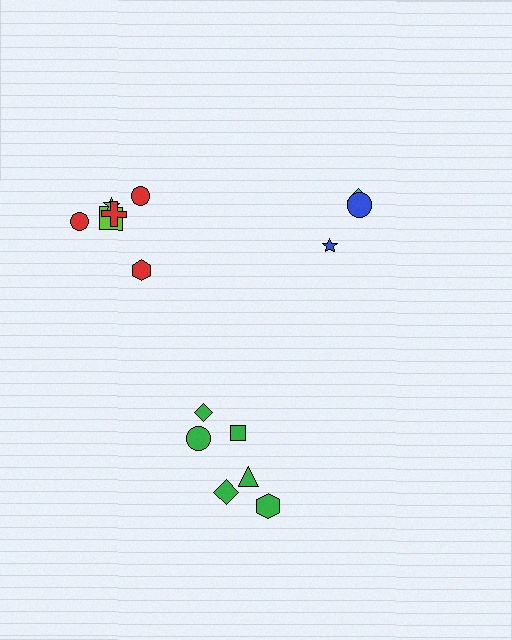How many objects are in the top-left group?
There are 6 objects.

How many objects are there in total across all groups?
There are 15 objects.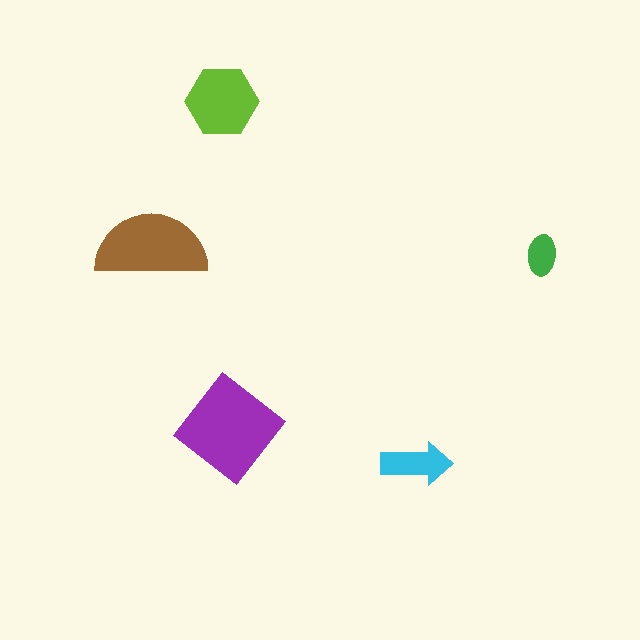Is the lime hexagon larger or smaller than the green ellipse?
Larger.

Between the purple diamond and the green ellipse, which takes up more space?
The purple diamond.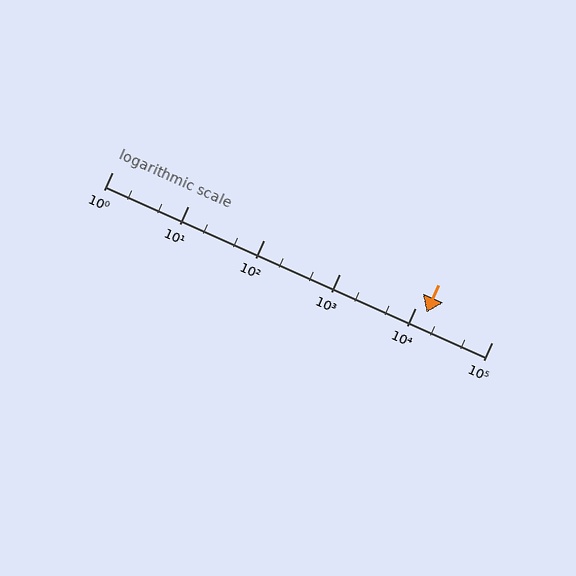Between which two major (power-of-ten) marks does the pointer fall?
The pointer is between 10000 and 100000.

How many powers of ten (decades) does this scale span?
The scale spans 5 decades, from 1 to 100000.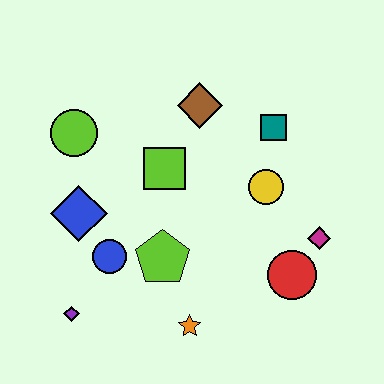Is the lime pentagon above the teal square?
No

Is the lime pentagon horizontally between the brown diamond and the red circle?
No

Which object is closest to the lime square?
The brown diamond is closest to the lime square.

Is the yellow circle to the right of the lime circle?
Yes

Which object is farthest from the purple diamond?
The teal square is farthest from the purple diamond.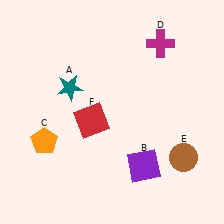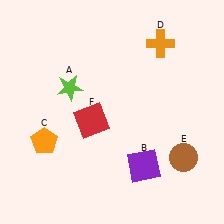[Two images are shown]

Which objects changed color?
A changed from teal to lime. D changed from magenta to orange.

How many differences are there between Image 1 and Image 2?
There are 2 differences between the two images.